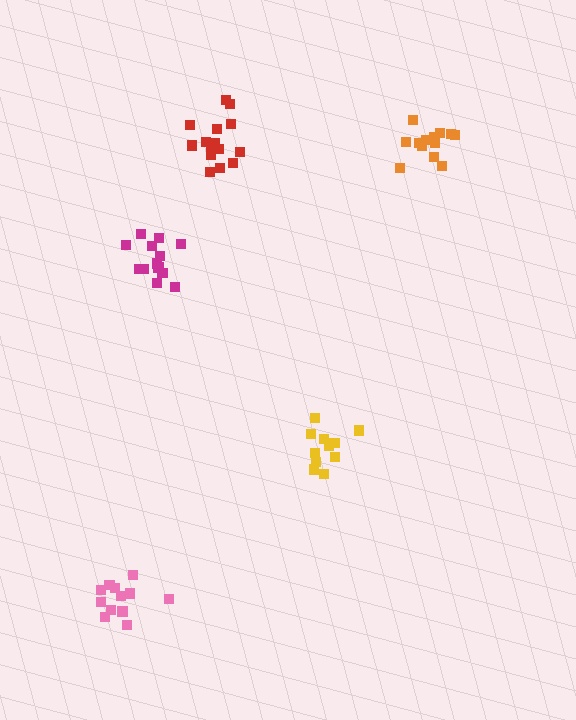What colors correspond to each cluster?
The clusters are colored: magenta, pink, yellow, orange, red.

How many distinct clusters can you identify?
There are 5 distinct clusters.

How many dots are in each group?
Group 1: 14 dots, Group 2: 12 dots, Group 3: 12 dots, Group 4: 13 dots, Group 5: 15 dots (66 total).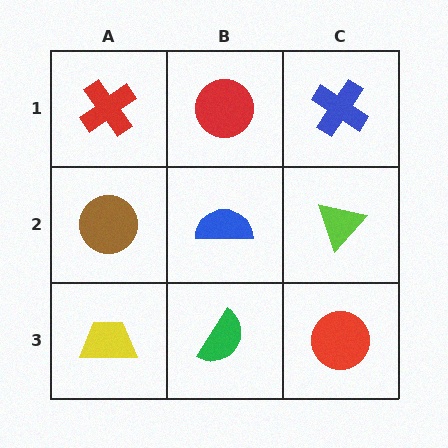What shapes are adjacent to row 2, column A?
A red cross (row 1, column A), a yellow trapezoid (row 3, column A), a blue semicircle (row 2, column B).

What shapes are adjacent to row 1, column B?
A blue semicircle (row 2, column B), a red cross (row 1, column A), a blue cross (row 1, column C).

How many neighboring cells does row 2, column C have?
3.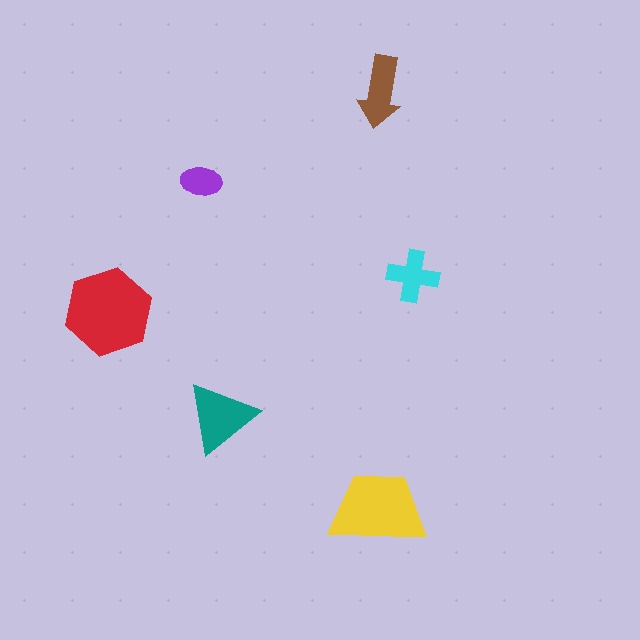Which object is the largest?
The red hexagon.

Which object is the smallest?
The purple ellipse.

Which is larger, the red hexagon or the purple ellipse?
The red hexagon.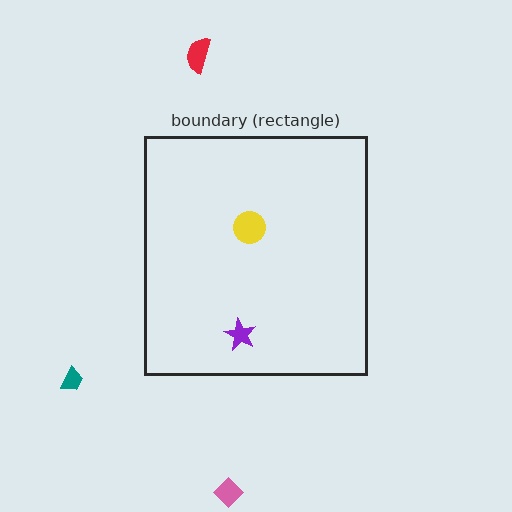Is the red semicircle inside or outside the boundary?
Outside.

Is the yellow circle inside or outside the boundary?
Inside.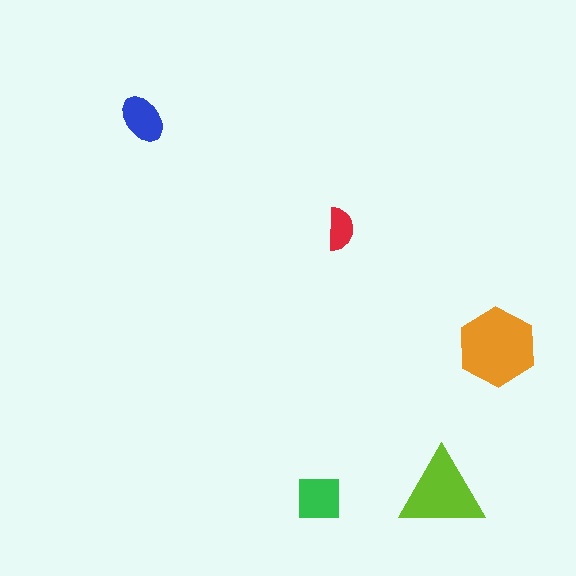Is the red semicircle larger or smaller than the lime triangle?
Smaller.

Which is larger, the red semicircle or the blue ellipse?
The blue ellipse.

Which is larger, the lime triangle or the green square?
The lime triangle.